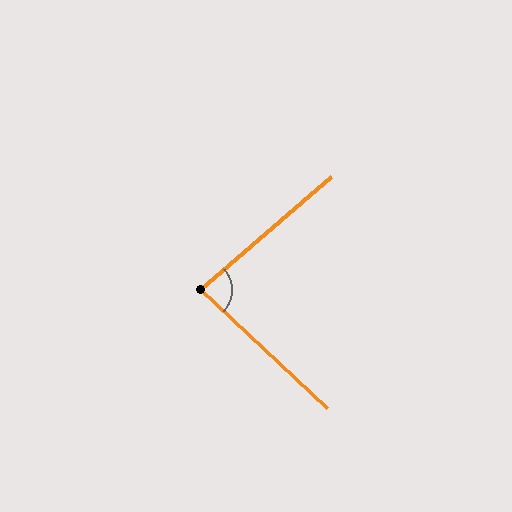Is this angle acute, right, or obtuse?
It is acute.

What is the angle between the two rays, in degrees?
Approximately 84 degrees.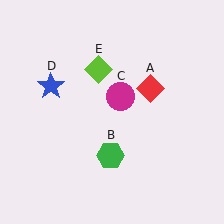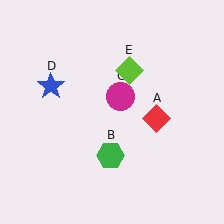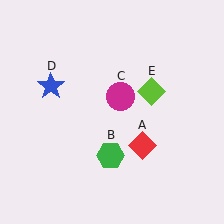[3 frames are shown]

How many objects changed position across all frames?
2 objects changed position: red diamond (object A), lime diamond (object E).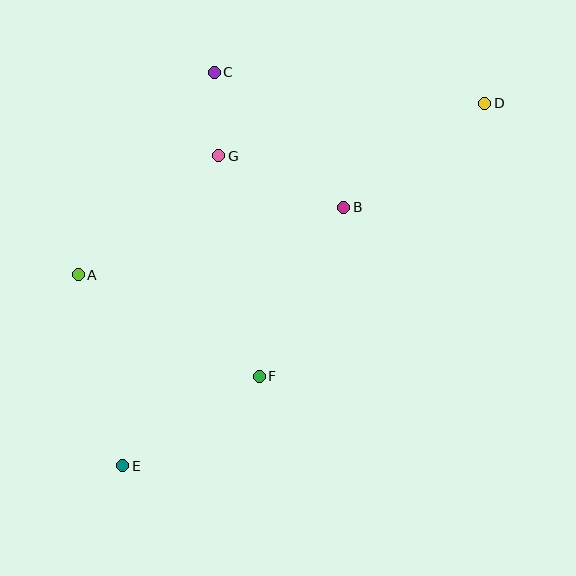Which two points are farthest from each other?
Points D and E are farthest from each other.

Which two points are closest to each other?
Points C and G are closest to each other.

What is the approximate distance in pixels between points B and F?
The distance between B and F is approximately 188 pixels.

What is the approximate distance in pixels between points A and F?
The distance between A and F is approximately 207 pixels.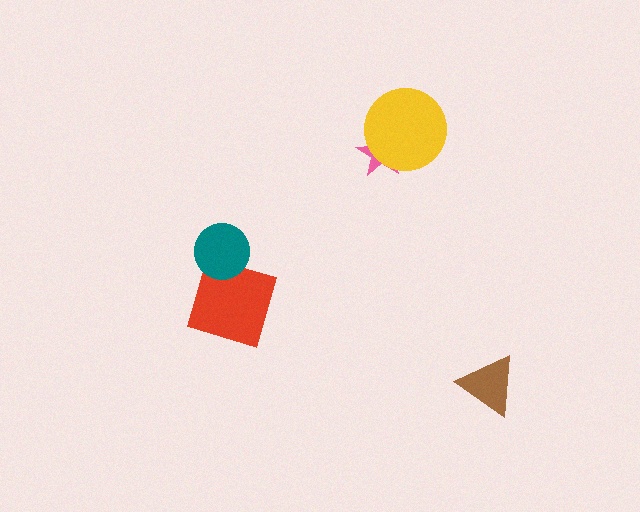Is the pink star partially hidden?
Yes, it is partially covered by another shape.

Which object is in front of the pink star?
The yellow circle is in front of the pink star.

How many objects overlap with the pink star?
1 object overlaps with the pink star.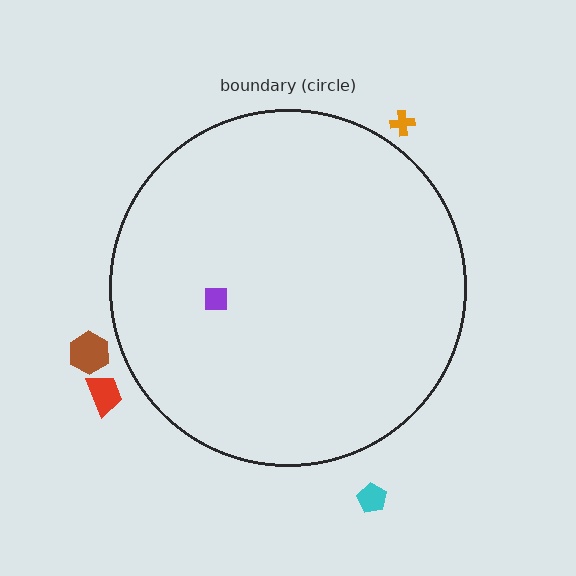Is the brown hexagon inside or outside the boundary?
Outside.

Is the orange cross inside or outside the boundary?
Outside.